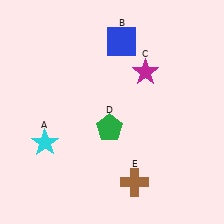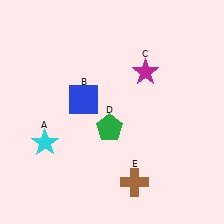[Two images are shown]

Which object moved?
The blue square (B) moved down.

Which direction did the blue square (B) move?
The blue square (B) moved down.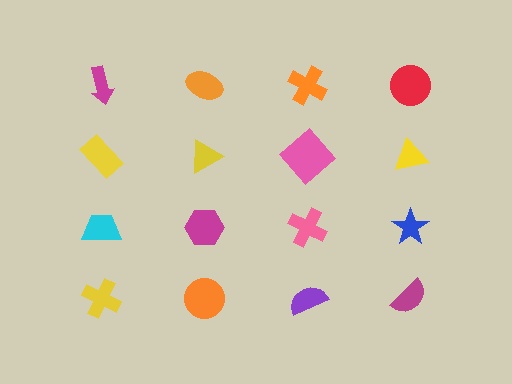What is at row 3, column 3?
A pink cross.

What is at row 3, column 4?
A blue star.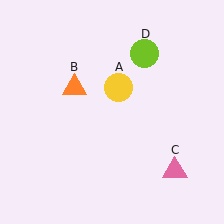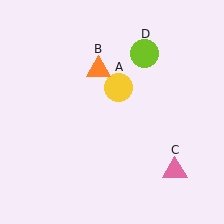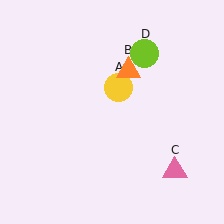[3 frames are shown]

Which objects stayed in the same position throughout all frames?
Yellow circle (object A) and pink triangle (object C) and lime circle (object D) remained stationary.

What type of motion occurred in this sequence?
The orange triangle (object B) rotated clockwise around the center of the scene.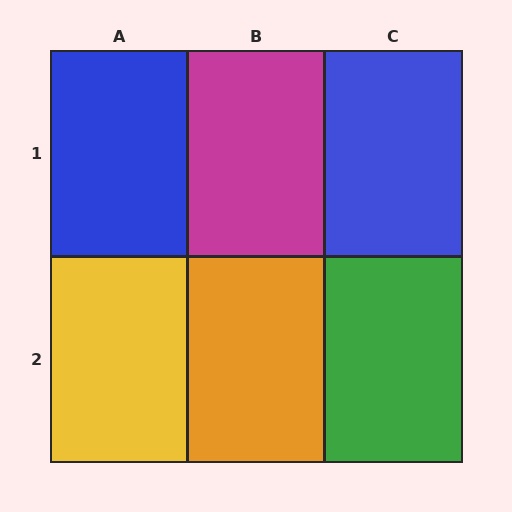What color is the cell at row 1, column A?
Blue.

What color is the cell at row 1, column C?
Blue.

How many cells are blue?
2 cells are blue.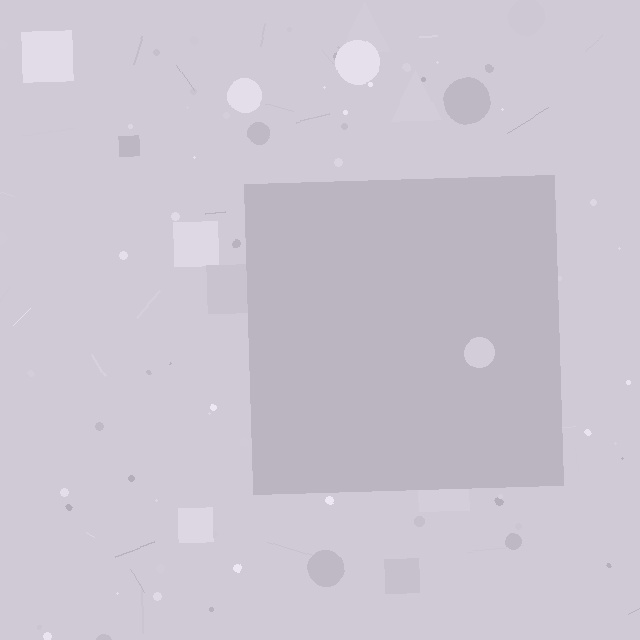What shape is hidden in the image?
A square is hidden in the image.